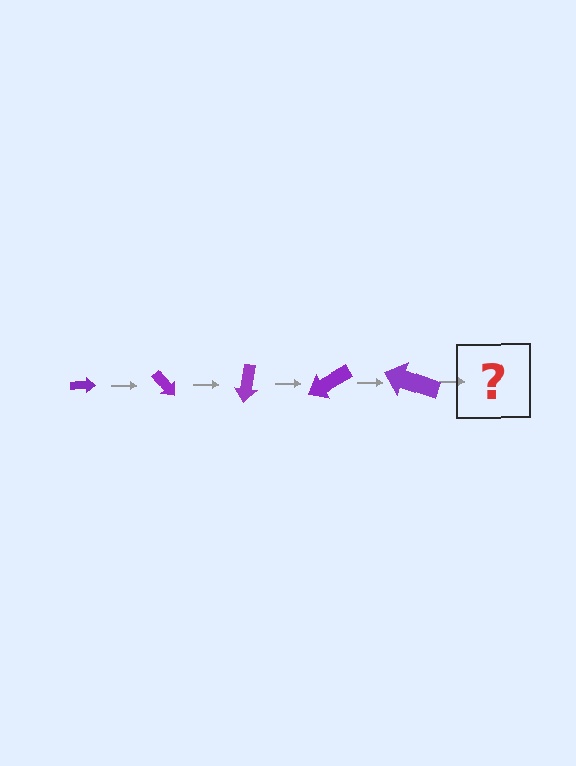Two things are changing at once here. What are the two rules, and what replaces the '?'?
The two rules are that the arrow grows larger each step and it rotates 50 degrees each step. The '?' should be an arrow, larger than the previous one and rotated 250 degrees from the start.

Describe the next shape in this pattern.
It should be an arrow, larger than the previous one and rotated 250 degrees from the start.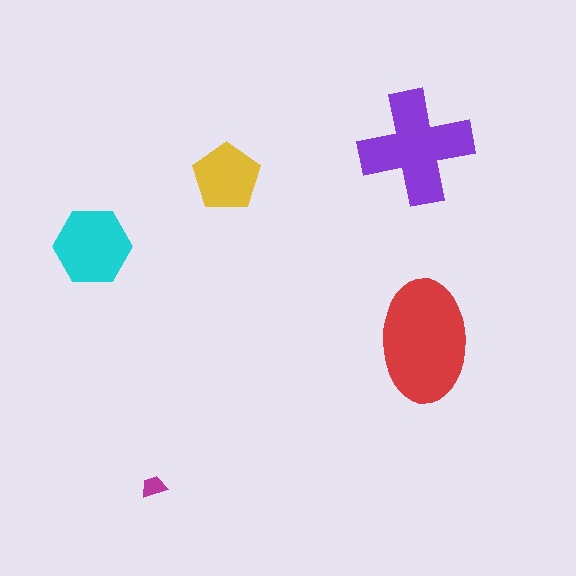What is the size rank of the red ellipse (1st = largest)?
1st.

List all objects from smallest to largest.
The magenta trapezoid, the yellow pentagon, the cyan hexagon, the purple cross, the red ellipse.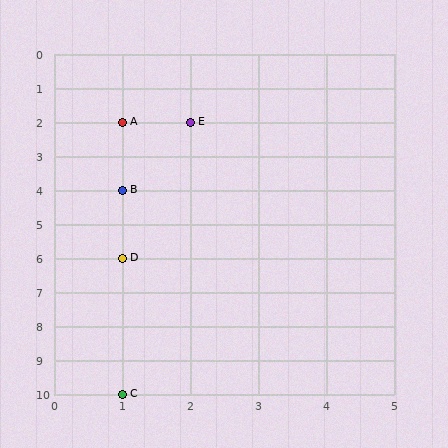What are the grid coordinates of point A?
Point A is at grid coordinates (1, 2).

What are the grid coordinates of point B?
Point B is at grid coordinates (1, 4).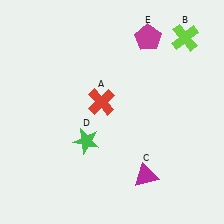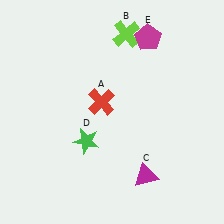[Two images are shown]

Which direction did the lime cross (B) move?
The lime cross (B) moved left.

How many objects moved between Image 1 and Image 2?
1 object moved between the two images.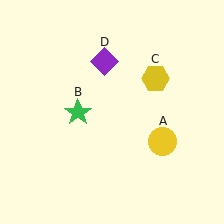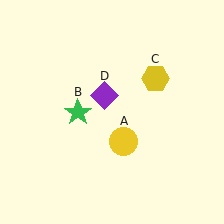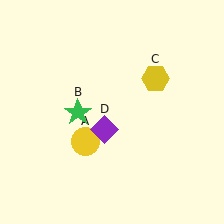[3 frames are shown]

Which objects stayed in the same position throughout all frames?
Green star (object B) and yellow hexagon (object C) remained stationary.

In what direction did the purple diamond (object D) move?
The purple diamond (object D) moved down.